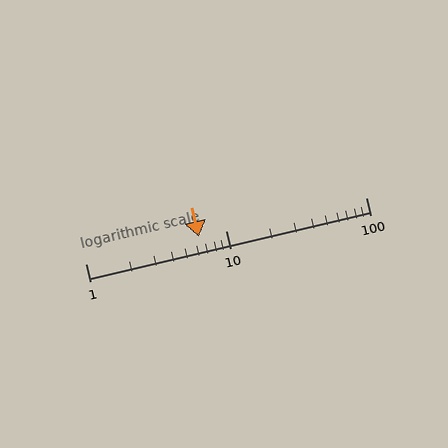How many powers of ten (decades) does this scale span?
The scale spans 2 decades, from 1 to 100.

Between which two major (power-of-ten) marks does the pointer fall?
The pointer is between 1 and 10.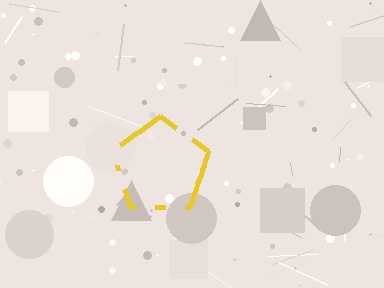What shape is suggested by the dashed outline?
The dashed outline suggests a pentagon.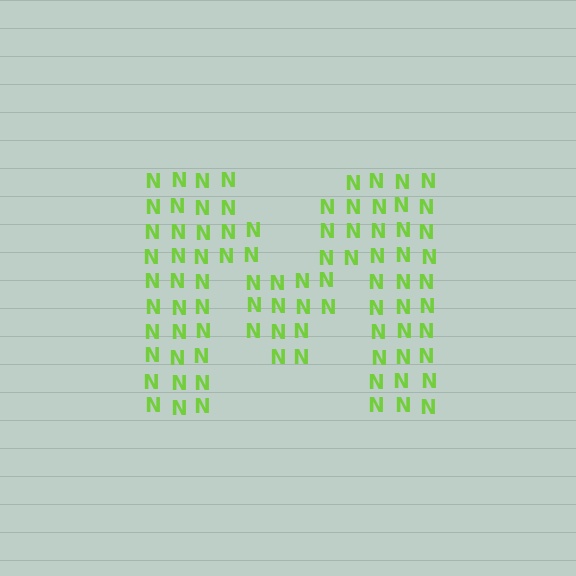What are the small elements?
The small elements are letter N's.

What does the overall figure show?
The overall figure shows the letter M.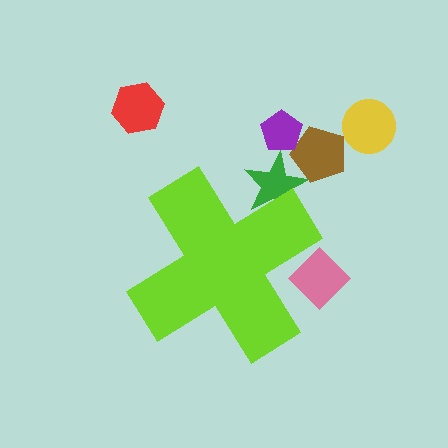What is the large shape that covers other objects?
A lime cross.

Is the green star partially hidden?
Yes, the green star is partially hidden behind the lime cross.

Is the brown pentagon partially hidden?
No, the brown pentagon is fully visible.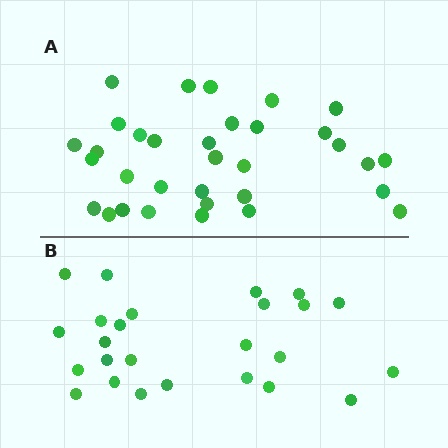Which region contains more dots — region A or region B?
Region A (the top region) has more dots.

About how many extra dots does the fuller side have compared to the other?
Region A has roughly 8 or so more dots than region B.